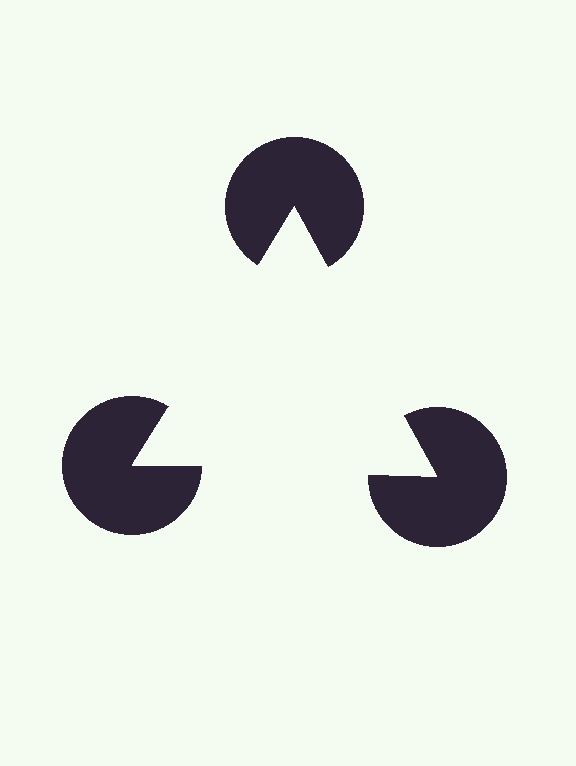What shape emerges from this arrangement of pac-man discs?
An illusory triangle — its edges are inferred from the aligned wedge cuts in the pac-man discs, not physically drawn.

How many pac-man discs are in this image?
There are 3 — one at each vertex of the illusory triangle.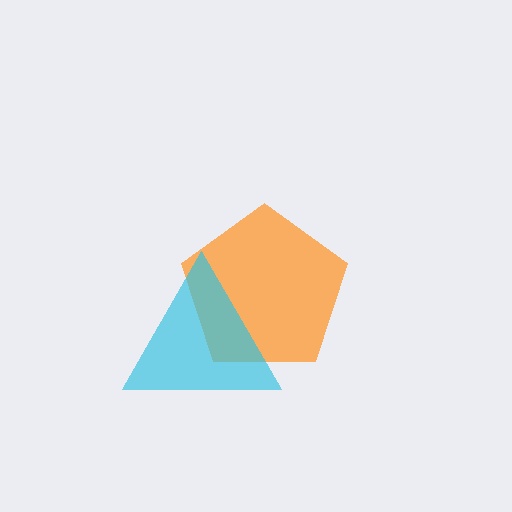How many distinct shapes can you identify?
There are 2 distinct shapes: an orange pentagon, a cyan triangle.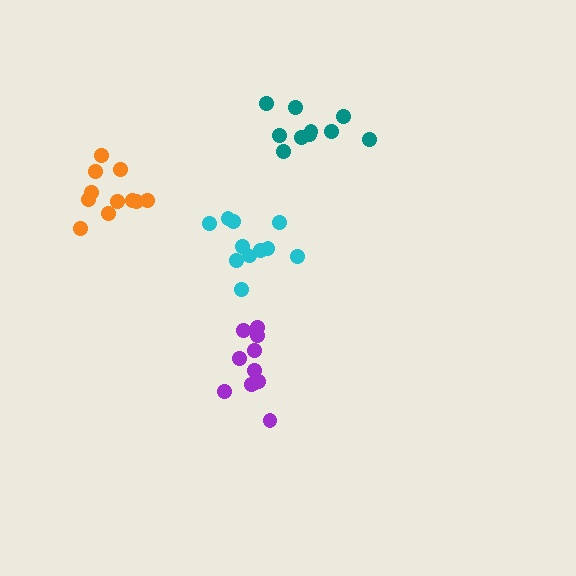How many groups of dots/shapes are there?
There are 4 groups.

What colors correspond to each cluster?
The clusters are colored: teal, purple, orange, cyan.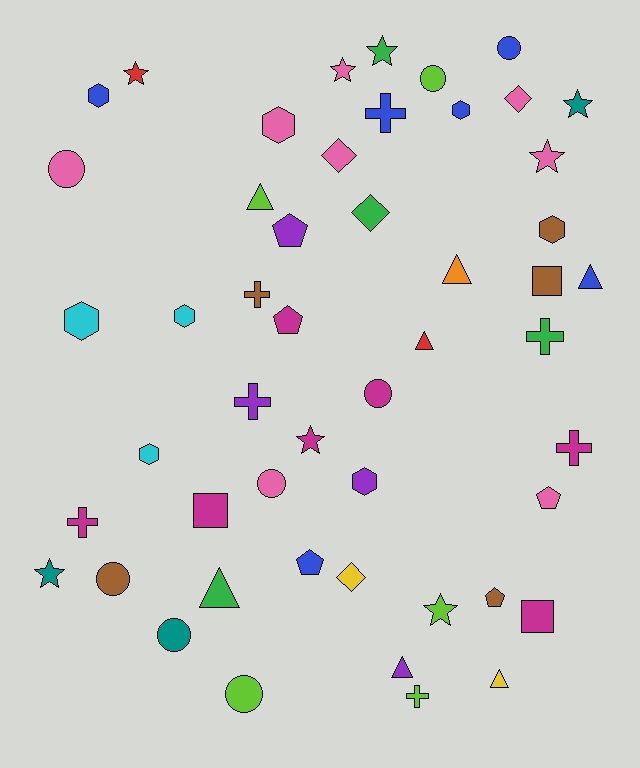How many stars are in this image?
There are 8 stars.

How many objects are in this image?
There are 50 objects.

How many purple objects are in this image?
There are 4 purple objects.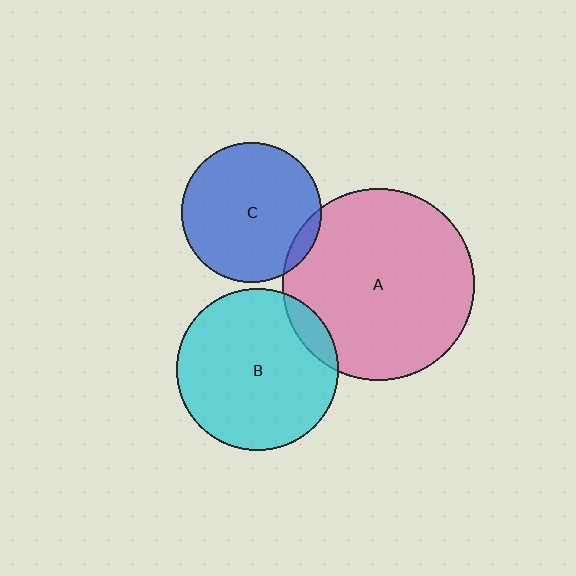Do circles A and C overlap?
Yes.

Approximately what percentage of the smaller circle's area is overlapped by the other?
Approximately 5%.